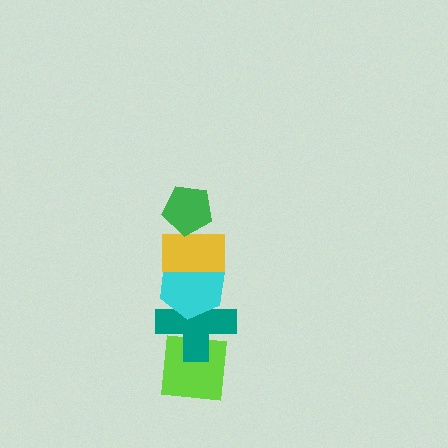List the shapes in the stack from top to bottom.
From top to bottom: the green pentagon, the yellow rectangle, the cyan hexagon, the teal cross, the lime square.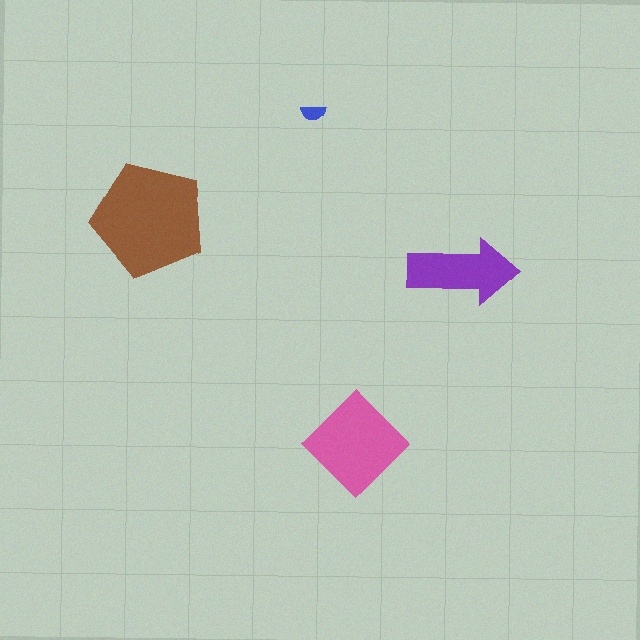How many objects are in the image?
There are 4 objects in the image.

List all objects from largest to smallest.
The brown pentagon, the pink diamond, the purple arrow, the blue semicircle.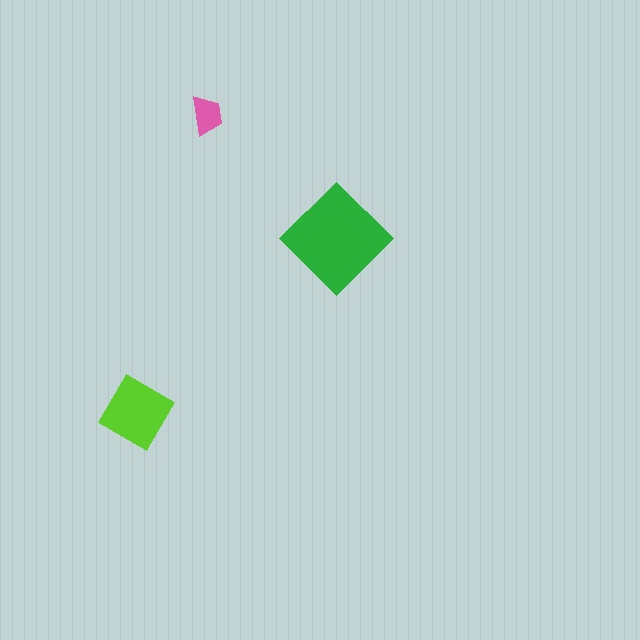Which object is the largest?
The green diamond.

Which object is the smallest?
The pink trapezoid.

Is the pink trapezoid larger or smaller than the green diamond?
Smaller.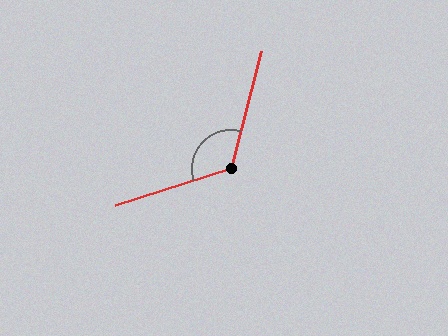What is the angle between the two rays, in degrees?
Approximately 122 degrees.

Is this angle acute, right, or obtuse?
It is obtuse.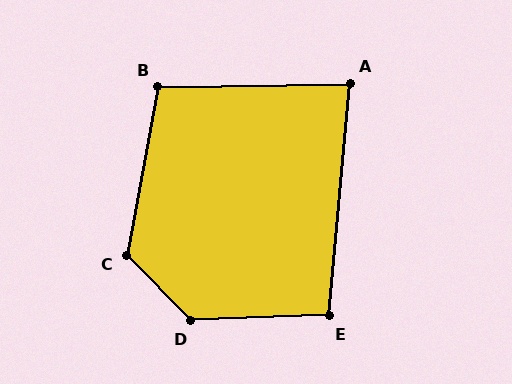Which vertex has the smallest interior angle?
A, at approximately 84 degrees.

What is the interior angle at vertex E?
Approximately 97 degrees (obtuse).